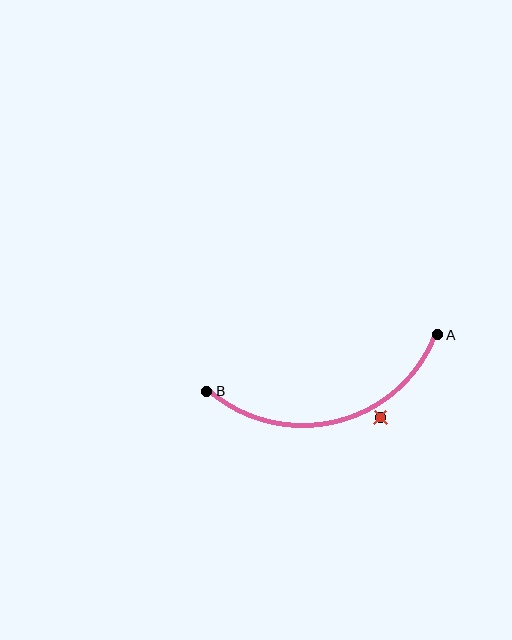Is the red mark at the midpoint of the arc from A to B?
No — the red mark does not lie on the arc at all. It sits slightly outside the curve.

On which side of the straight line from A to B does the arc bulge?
The arc bulges below the straight line connecting A and B.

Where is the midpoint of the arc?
The arc midpoint is the point on the curve farthest from the straight line joining A and B. It sits below that line.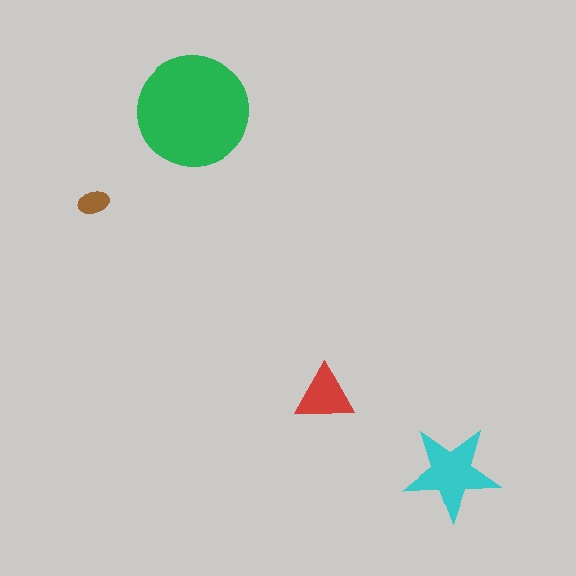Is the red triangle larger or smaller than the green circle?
Smaller.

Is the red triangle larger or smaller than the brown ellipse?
Larger.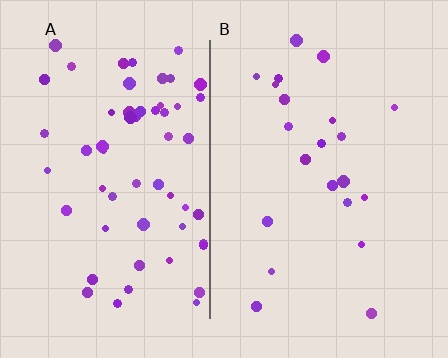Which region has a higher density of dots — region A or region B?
A (the left).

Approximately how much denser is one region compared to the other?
Approximately 2.7× — region A over region B.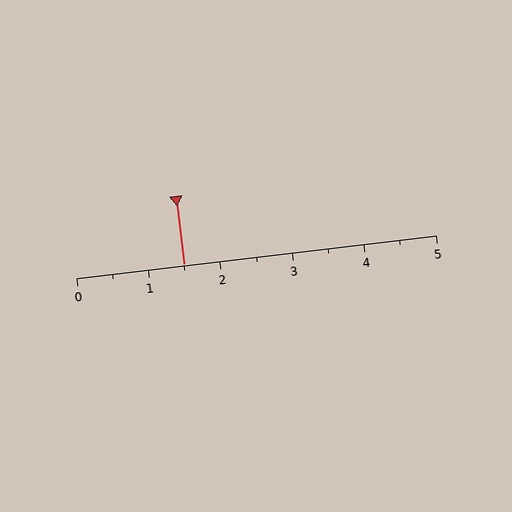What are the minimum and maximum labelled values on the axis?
The axis runs from 0 to 5.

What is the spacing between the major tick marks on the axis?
The major ticks are spaced 1 apart.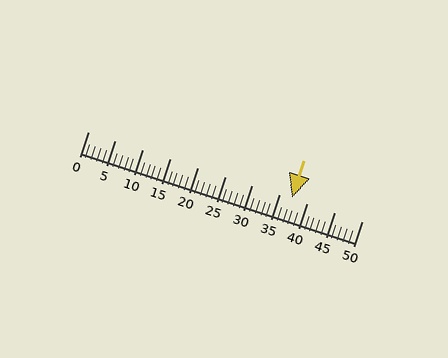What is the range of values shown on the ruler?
The ruler shows values from 0 to 50.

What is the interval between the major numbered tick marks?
The major tick marks are spaced 5 units apart.